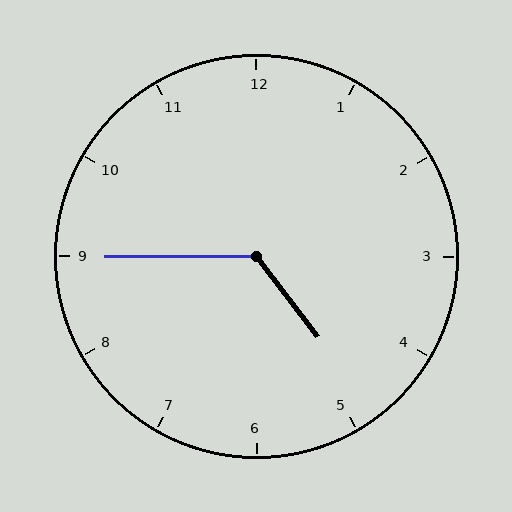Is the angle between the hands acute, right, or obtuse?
It is obtuse.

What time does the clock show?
4:45.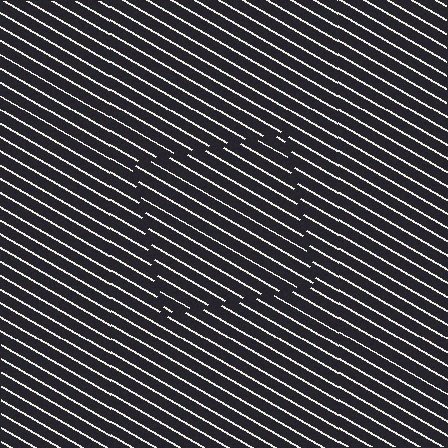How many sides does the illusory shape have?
4 sides — the line-ends trace a square.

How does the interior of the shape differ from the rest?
The interior of the shape contains the same grating, shifted by half a period — the contour is defined by the phase discontinuity where line-ends from the inner and outer gratings abut.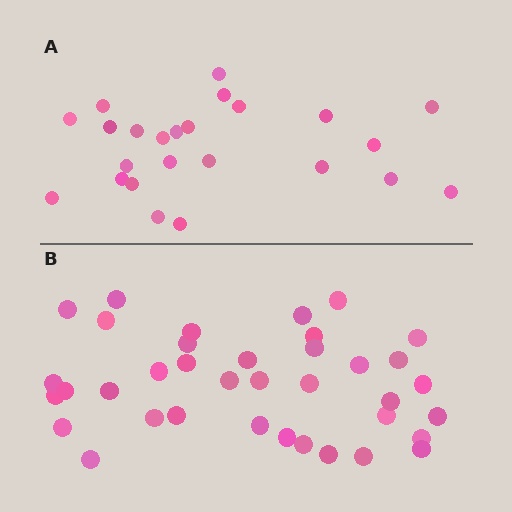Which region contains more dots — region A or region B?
Region B (the bottom region) has more dots.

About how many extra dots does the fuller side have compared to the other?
Region B has approximately 15 more dots than region A.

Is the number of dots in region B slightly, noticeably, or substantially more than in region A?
Region B has substantially more. The ratio is roughly 1.5 to 1.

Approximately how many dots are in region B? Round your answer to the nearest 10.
About 40 dots. (The exact count is 37, which rounds to 40.)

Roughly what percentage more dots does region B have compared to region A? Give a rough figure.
About 55% more.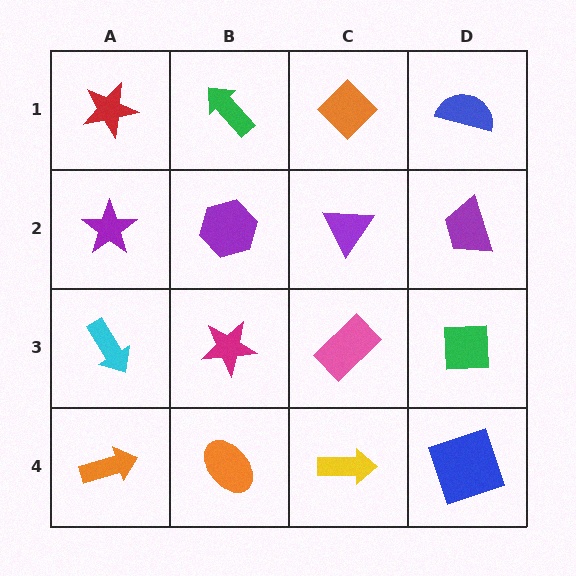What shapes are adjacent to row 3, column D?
A purple trapezoid (row 2, column D), a blue square (row 4, column D), a pink rectangle (row 3, column C).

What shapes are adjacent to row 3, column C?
A purple triangle (row 2, column C), a yellow arrow (row 4, column C), a magenta star (row 3, column B), a green square (row 3, column D).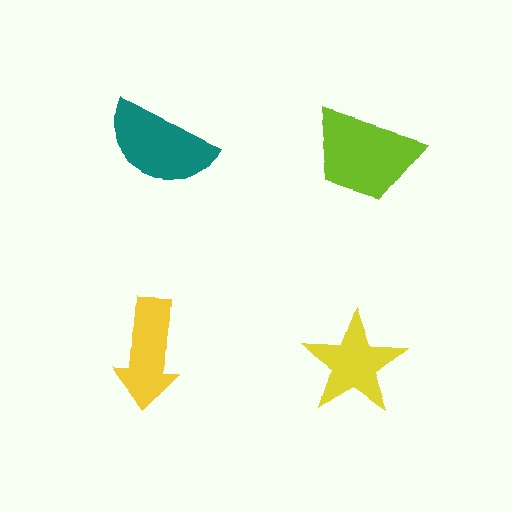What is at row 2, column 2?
A yellow star.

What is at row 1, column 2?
A lime trapezoid.